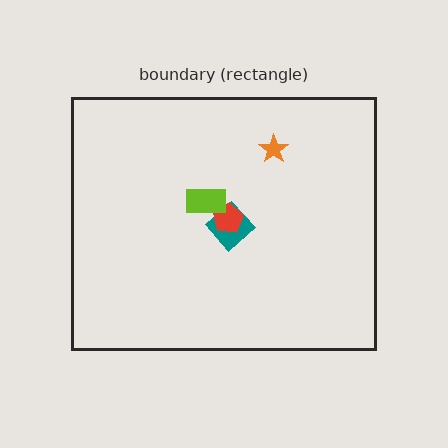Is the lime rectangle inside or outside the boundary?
Inside.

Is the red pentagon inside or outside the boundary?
Inside.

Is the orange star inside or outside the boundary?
Inside.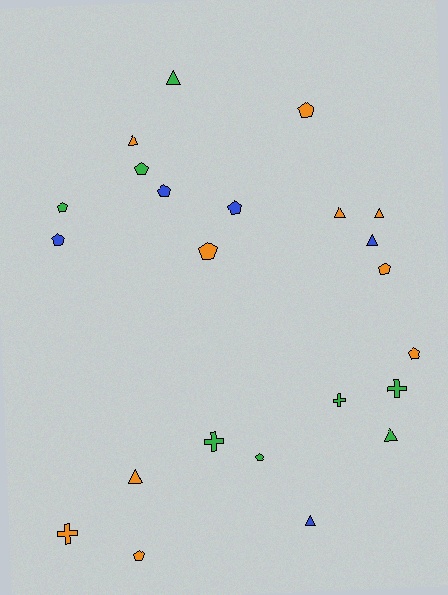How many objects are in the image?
There are 23 objects.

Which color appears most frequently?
Orange, with 10 objects.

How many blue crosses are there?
There are no blue crosses.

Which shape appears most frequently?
Pentagon, with 11 objects.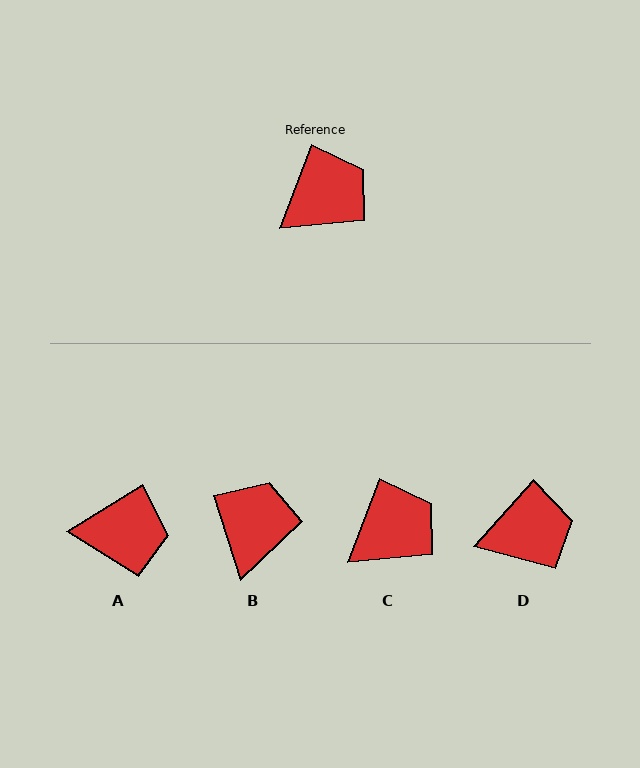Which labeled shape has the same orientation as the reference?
C.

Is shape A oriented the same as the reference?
No, it is off by about 37 degrees.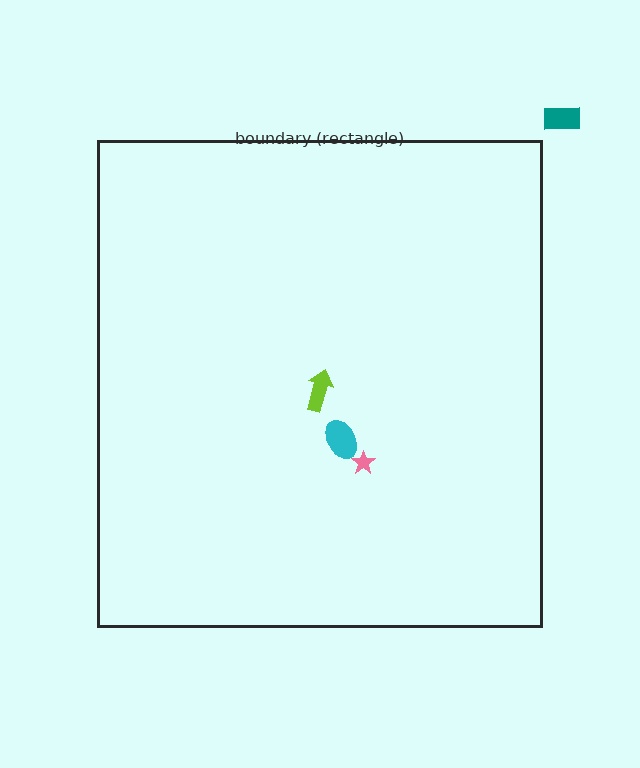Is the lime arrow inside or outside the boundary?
Inside.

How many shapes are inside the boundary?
3 inside, 1 outside.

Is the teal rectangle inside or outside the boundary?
Outside.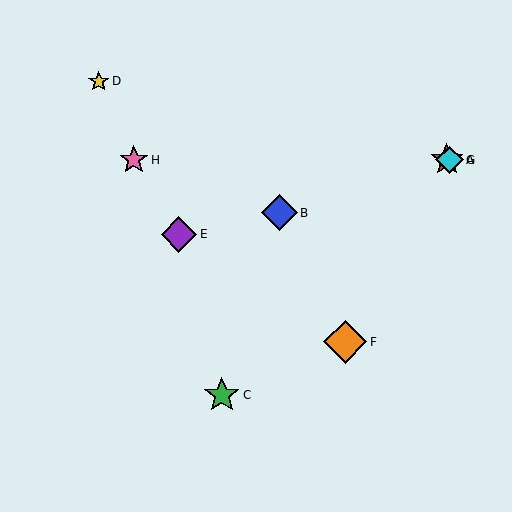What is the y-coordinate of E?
Object E is at y≈234.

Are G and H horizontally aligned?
Yes, both are at y≈160.